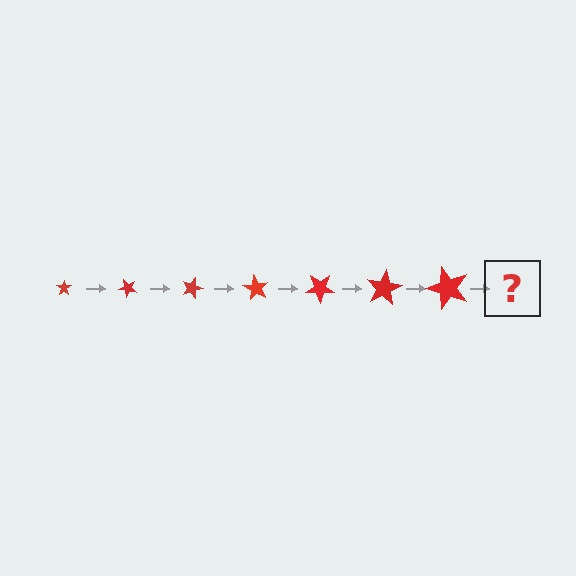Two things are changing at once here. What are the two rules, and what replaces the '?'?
The two rules are that the star grows larger each step and it rotates 45 degrees each step. The '?' should be a star, larger than the previous one and rotated 315 degrees from the start.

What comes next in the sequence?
The next element should be a star, larger than the previous one and rotated 315 degrees from the start.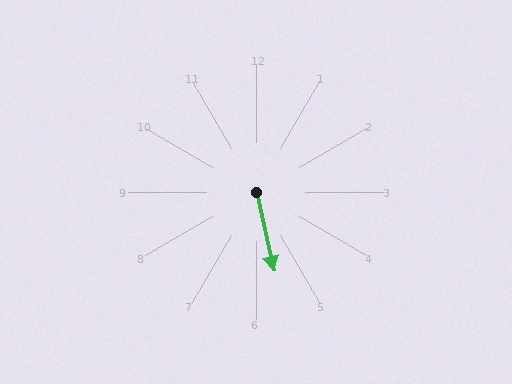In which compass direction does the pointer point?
South.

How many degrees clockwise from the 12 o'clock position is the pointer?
Approximately 167 degrees.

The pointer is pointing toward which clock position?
Roughly 6 o'clock.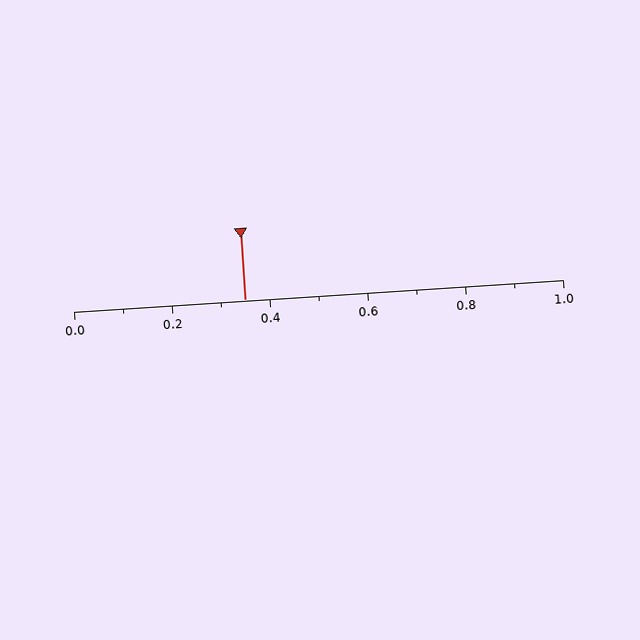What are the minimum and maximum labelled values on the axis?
The axis runs from 0.0 to 1.0.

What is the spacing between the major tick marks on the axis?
The major ticks are spaced 0.2 apart.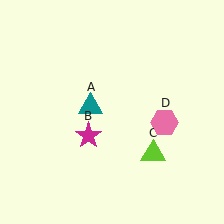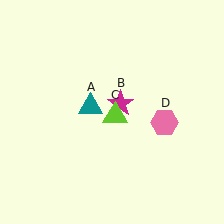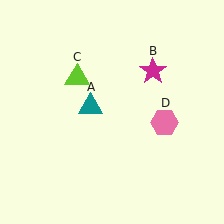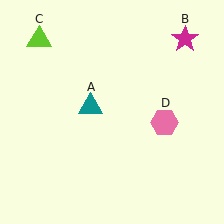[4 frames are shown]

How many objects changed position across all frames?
2 objects changed position: magenta star (object B), lime triangle (object C).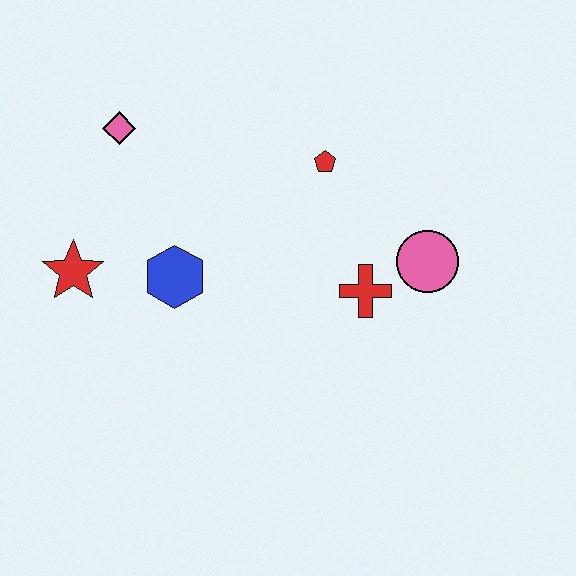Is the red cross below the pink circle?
Yes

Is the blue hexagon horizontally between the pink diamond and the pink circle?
Yes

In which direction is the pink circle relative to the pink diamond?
The pink circle is to the right of the pink diamond.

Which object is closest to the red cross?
The pink circle is closest to the red cross.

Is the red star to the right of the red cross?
No